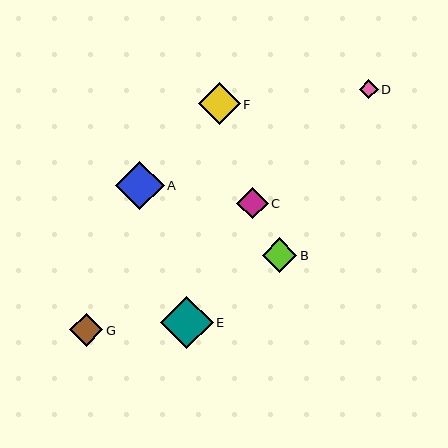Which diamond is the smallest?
Diamond D is the smallest with a size of approximately 19 pixels.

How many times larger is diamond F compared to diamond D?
Diamond F is approximately 2.2 times the size of diamond D.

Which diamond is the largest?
Diamond E is the largest with a size of approximately 52 pixels.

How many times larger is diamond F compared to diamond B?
Diamond F is approximately 1.2 times the size of diamond B.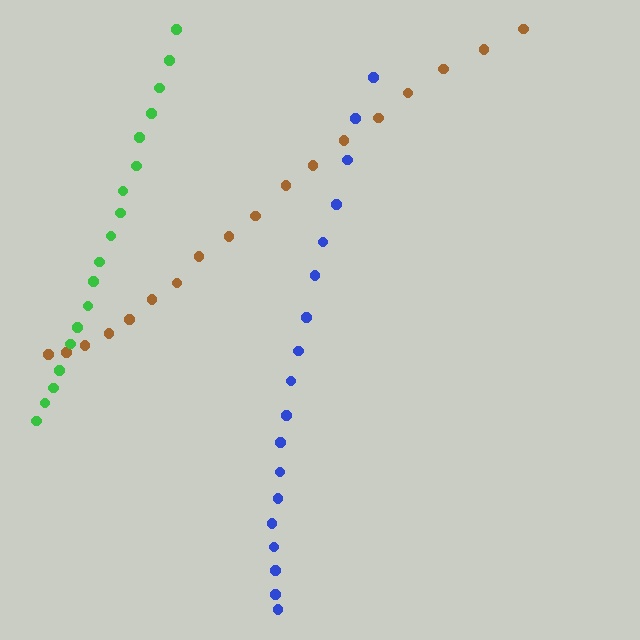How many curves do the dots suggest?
There are 3 distinct paths.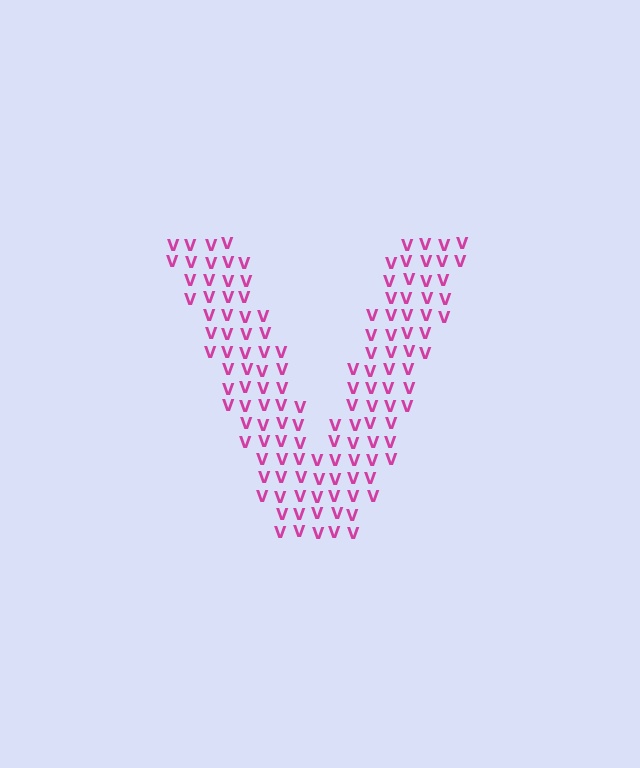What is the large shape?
The large shape is the letter V.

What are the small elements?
The small elements are letter V's.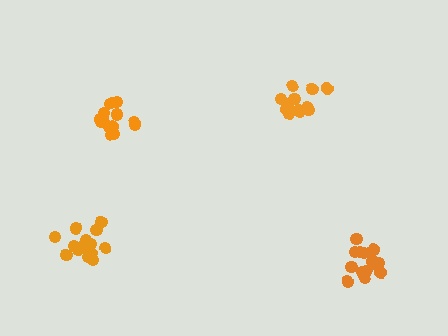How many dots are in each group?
Group 1: 13 dots, Group 2: 14 dots, Group 3: 16 dots, Group 4: 15 dots (58 total).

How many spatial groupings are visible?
There are 4 spatial groupings.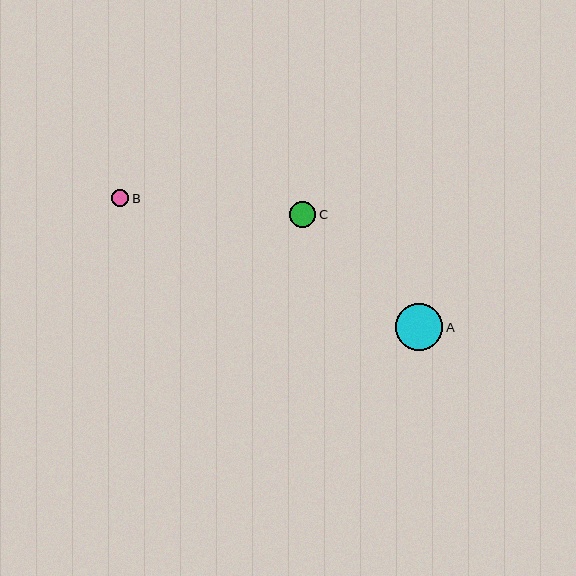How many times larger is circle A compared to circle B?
Circle A is approximately 2.7 times the size of circle B.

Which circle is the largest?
Circle A is the largest with a size of approximately 47 pixels.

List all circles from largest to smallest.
From largest to smallest: A, C, B.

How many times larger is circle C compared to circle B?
Circle C is approximately 1.6 times the size of circle B.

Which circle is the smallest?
Circle B is the smallest with a size of approximately 17 pixels.